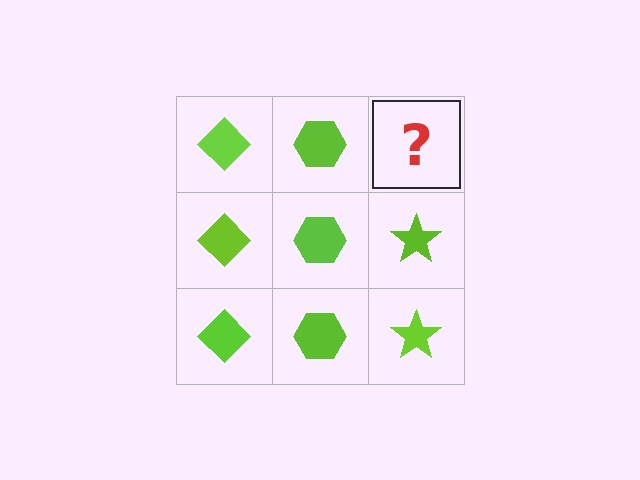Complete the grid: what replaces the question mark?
The question mark should be replaced with a lime star.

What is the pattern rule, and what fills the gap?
The rule is that each column has a consistent shape. The gap should be filled with a lime star.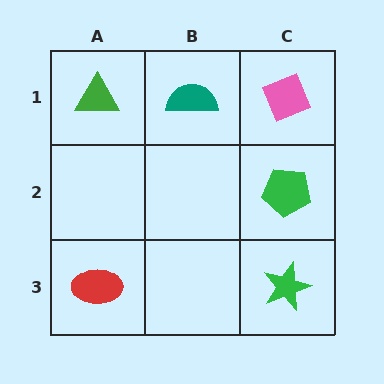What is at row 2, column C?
A green pentagon.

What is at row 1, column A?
A green triangle.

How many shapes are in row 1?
3 shapes.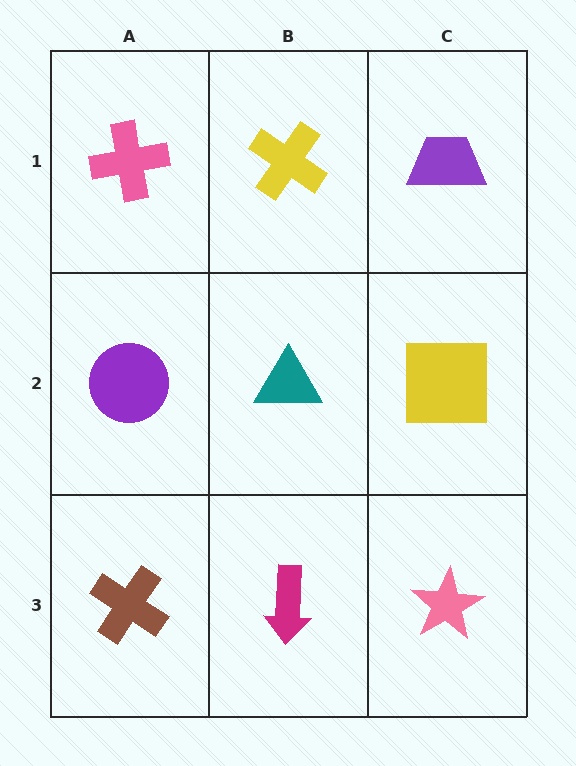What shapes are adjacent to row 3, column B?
A teal triangle (row 2, column B), a brown cross (row 3, column A), a pink star (row 3, column C).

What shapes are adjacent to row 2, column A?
A pink cross (row 1, column A), a brown cross (row 3, column A), a teal triangle (row 2, column B).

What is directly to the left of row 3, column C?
A magenta arrow.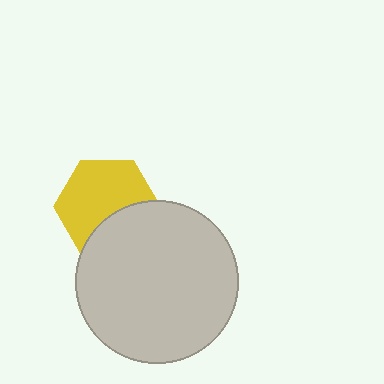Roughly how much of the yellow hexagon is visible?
Most of it is visible (roughly 66%).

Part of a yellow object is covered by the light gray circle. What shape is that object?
It is a hexagon.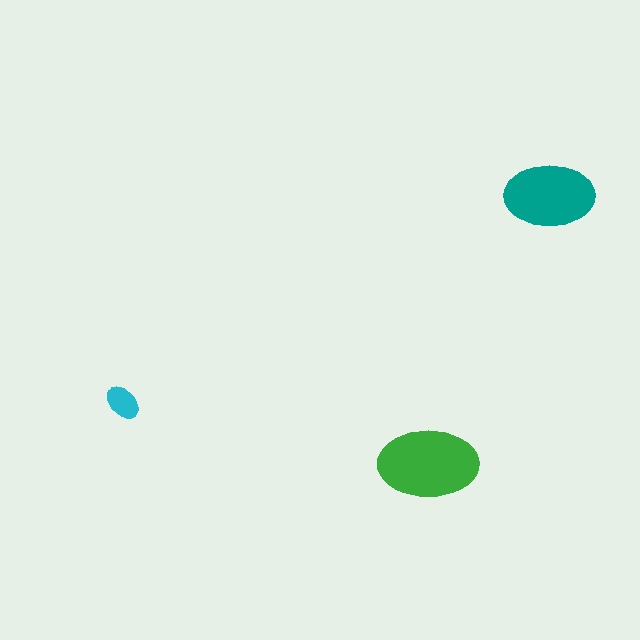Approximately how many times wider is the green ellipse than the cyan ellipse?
About 3 times wider.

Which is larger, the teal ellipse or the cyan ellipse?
The teal one.